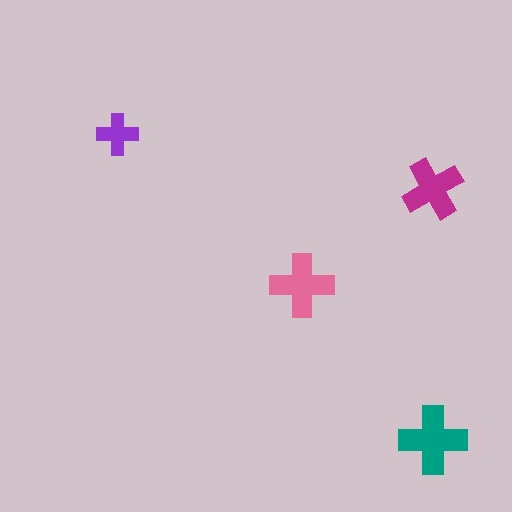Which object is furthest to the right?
The teal cross is rightmost.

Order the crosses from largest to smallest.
the teal one, the pink one, the magenta one, the purple one.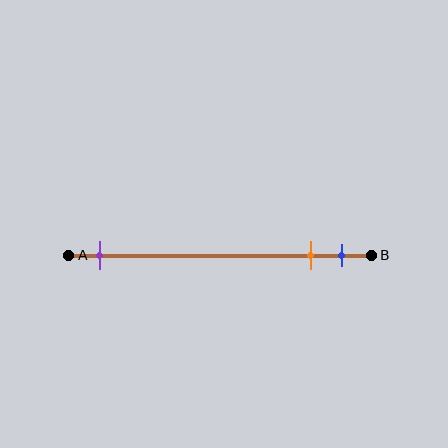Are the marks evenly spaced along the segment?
No, the marks are not evenly spaced.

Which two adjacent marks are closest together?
The orange and blue marks are the closest adjacent pair.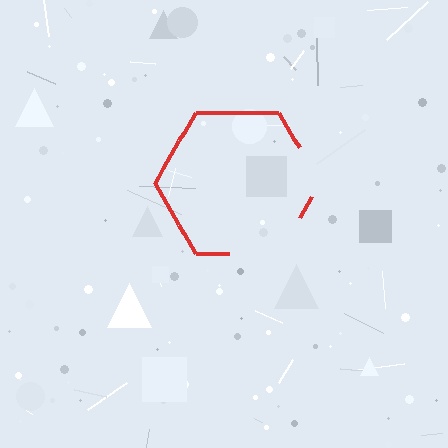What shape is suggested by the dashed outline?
The dashed outline suggests a hexagon.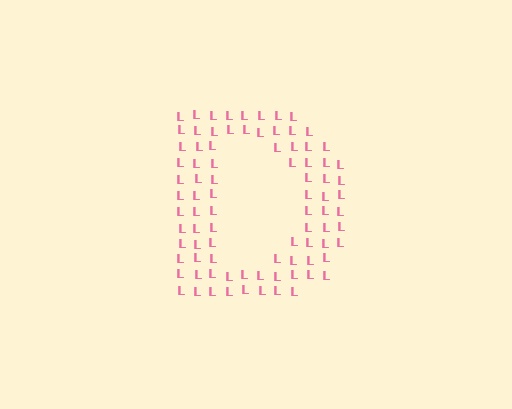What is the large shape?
The large shape is the letter D.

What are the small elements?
The small elements are letter L's.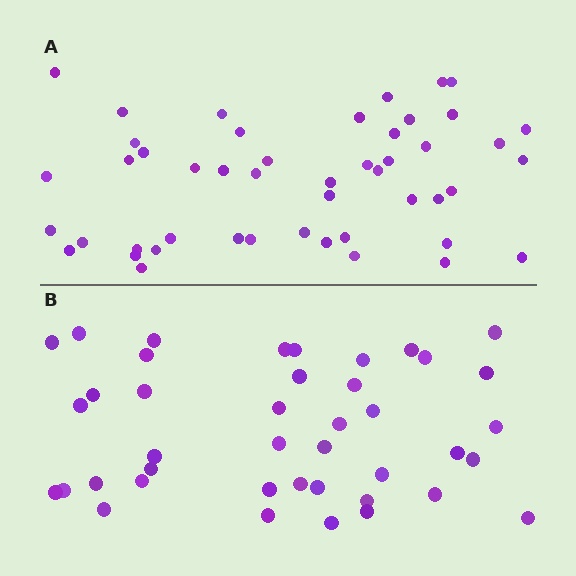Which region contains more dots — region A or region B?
Region A (the top region) has more dots.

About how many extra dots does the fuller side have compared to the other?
Region A has roughly 8 or so more dots than region B.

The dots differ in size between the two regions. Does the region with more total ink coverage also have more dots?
No. Region B has more total ink coverage because its dots are larger, but region A actually contains more individual dots. Total area can be misleading — the number of items is what matters here.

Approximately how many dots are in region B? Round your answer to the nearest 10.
About 40 dots. (The exact count is 41, which rounds to 40.)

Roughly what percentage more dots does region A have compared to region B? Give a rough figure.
About 15% more.